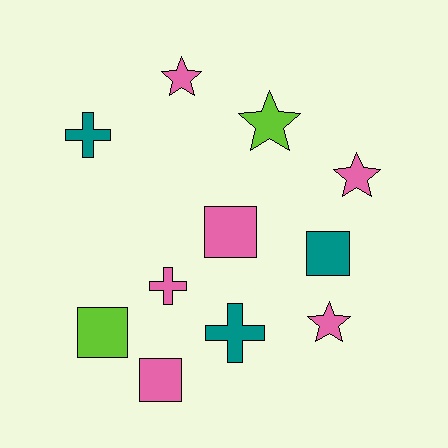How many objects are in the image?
There are 11 objects.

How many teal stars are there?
There are no teal stars.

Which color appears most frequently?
Pink, with 6 objects.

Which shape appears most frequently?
Square, with 4 objects.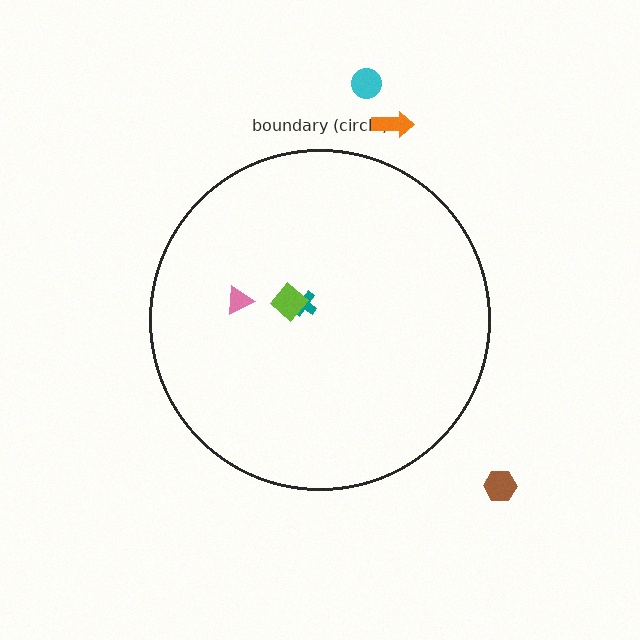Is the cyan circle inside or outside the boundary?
Outside.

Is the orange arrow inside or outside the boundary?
Outside.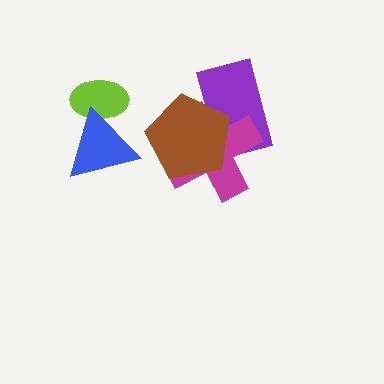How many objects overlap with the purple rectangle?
2 objects overlap with the purple rectangle.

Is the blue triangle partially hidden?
No, no other shape covers it.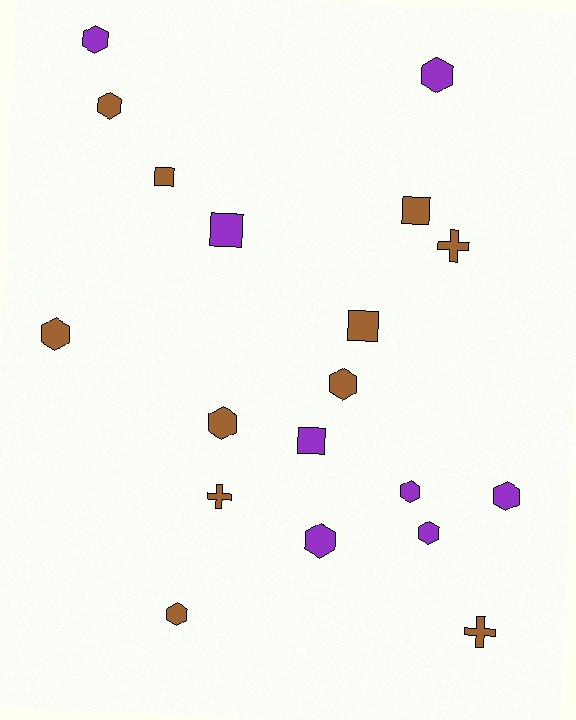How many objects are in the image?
There are 19 objects.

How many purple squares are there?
There are 2 purple squares.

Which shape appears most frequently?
Hexagon, with 11 objects.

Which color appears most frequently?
Brown, with 11 objects.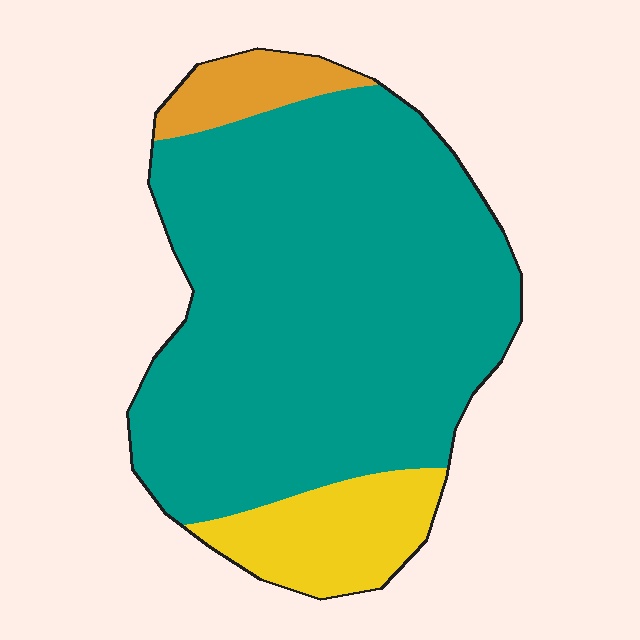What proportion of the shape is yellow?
Yellow takes up about one eighth (1/8) of the shape.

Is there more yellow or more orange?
Yellow.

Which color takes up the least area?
Orange, at roughly 5%.